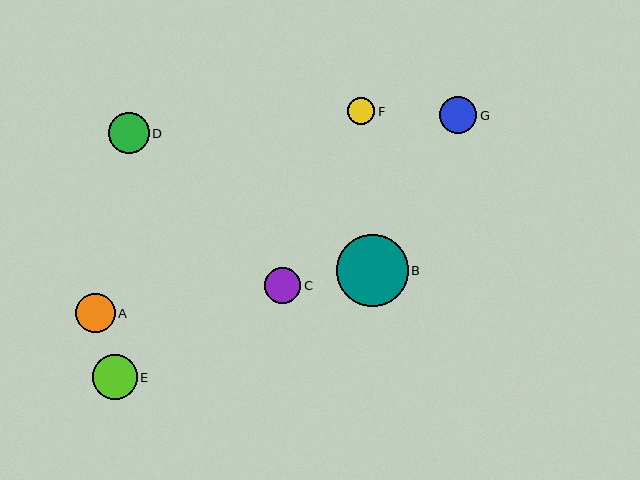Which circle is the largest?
Circle B is the largest with a size of approximately 72 pixels.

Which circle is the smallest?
Circle F is the smallest with a size of approximately 28 pixels.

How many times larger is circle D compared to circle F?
Circle D is approximately 1.5 times the size of circle F.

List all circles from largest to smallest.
From largest to smallest: B, E, D, A, G, C, F.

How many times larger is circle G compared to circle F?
Circle G is approximately 1.4 times the size of circle F.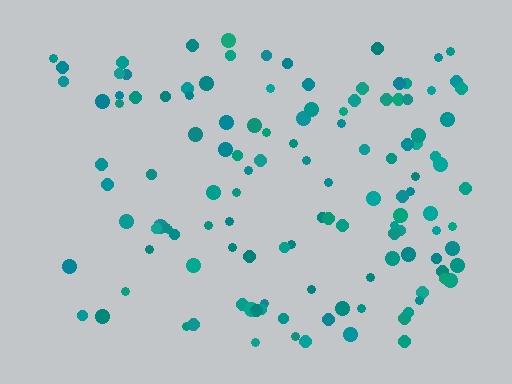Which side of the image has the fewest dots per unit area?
The left.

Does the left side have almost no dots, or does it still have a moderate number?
Still a moderate number, just noticeably fewer than the right.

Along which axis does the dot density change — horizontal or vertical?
Horizontal.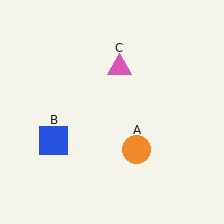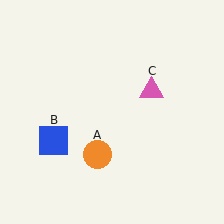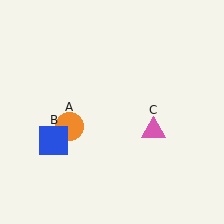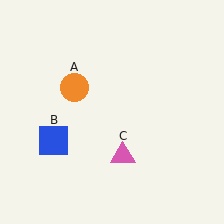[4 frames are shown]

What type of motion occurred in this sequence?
The orange circle (object A), pink triangle (object C) rotated clockwise around the center of the scene.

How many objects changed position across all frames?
2 objects changed position: orange circle (object A), pink triangle (object C).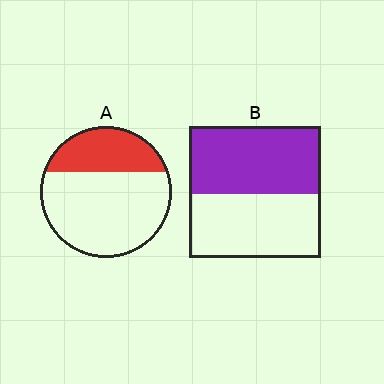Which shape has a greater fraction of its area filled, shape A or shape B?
Shape B.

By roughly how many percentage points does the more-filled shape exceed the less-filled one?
By roughly 20 percentage points (B over A).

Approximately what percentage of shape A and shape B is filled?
A is approximately 30% and B is approximately 50%.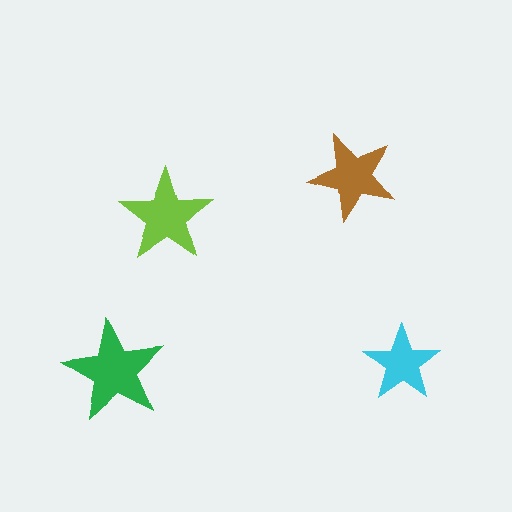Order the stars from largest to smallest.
the green one, the lime one, the brown one, the cyan one.